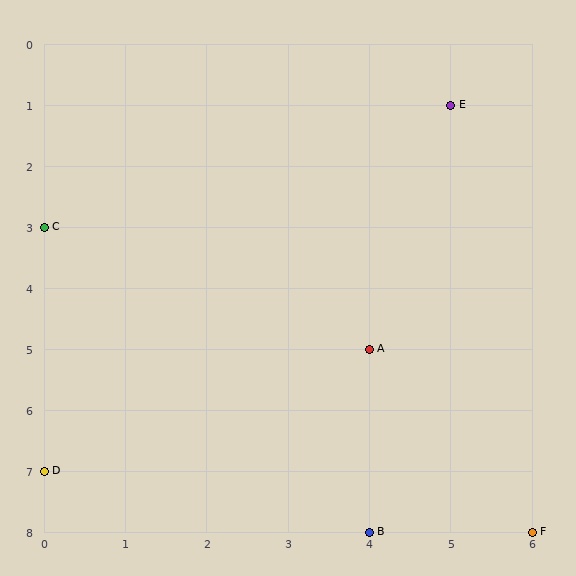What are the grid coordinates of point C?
Point C is at grid coordinates (0, 3).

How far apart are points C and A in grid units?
Points C and A are 4 columns and 2 rows apart (about 4.5 grid units diagonally).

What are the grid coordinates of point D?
Point D is at grid coordinates (0, 7).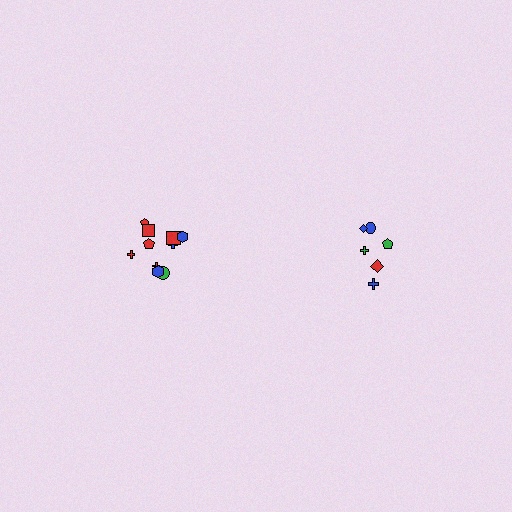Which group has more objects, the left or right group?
The left group.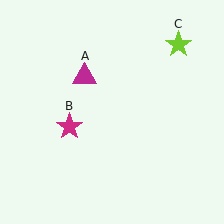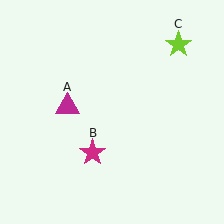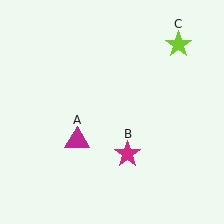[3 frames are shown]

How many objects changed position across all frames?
2 objects changed position: magenta triangle (object A), magenta star (object B).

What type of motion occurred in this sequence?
The magenta triangle (object A), magenta star (object B) rotated counterclockwise around the center of the scene.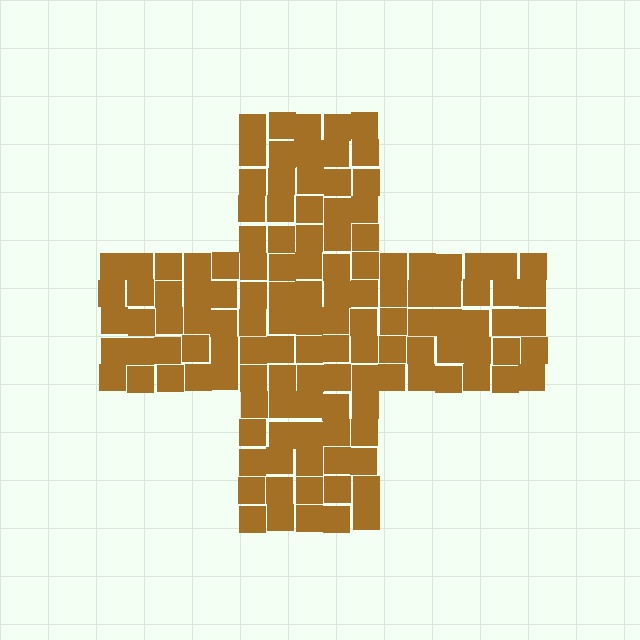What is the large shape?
The large shape is a cross.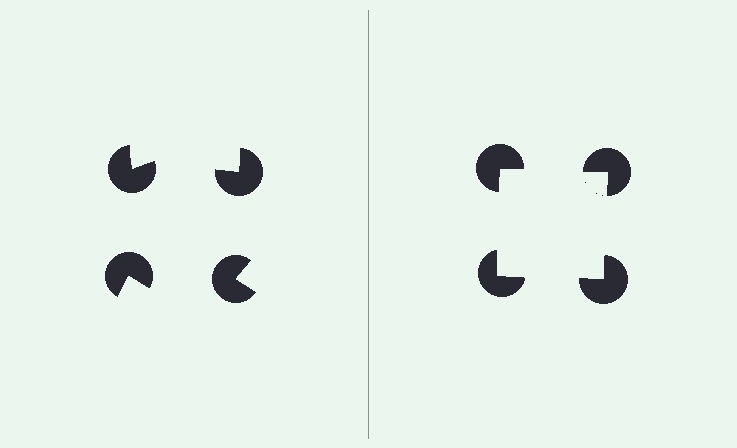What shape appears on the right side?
An illusory square.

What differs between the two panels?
The pac-man discs are positioned identically on both sides; only the wedge orientations differ. On the right they align to a square; on the left they are misaligned.